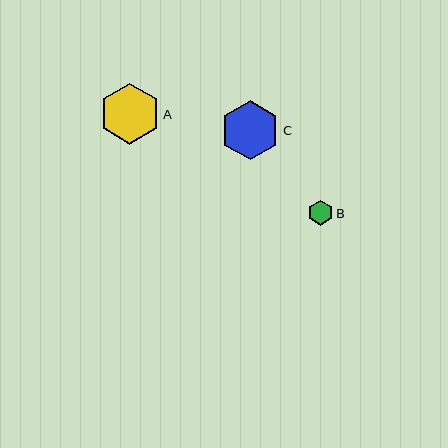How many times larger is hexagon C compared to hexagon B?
Hexagon C is approximately 2.4 times the size of hexagon B.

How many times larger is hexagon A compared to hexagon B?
Hexagon A is approximately 2.4 times the size of hexagon B.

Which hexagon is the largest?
Hexagon A is the largest with a size of approximately 61 pixels.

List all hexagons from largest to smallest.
From largest to smallest: A, C, B.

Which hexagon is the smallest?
Hexagon B is the smallest with a size of approximately 25 pixels.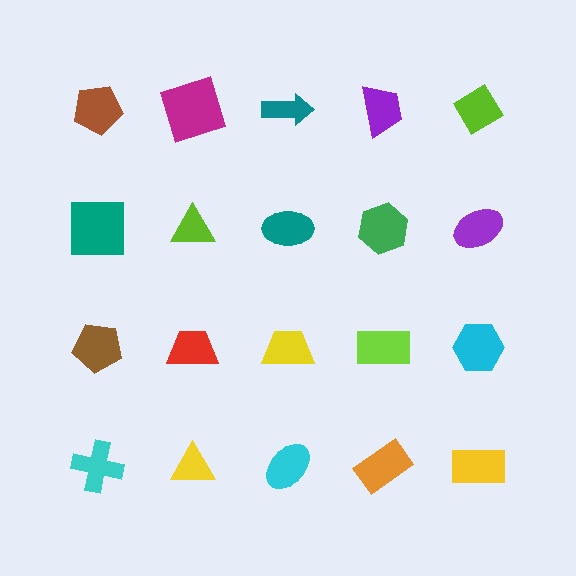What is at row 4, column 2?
A yellow triangle.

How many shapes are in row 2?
5 shapes.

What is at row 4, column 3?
A cyan ellipse.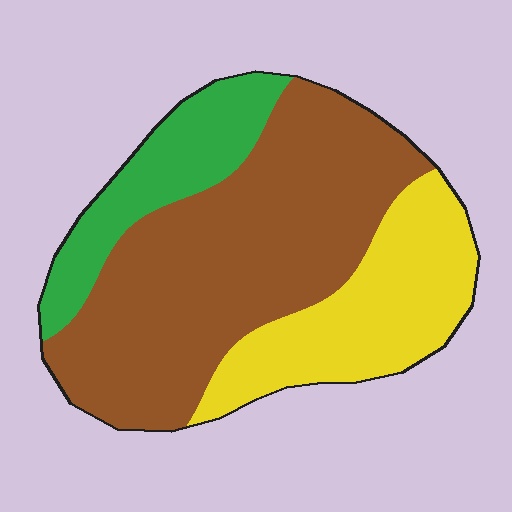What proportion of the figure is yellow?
Yellow takes up about one quarter (1/4) of the figure.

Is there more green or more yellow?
Yellow.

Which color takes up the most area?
Brown, at roughly 55%.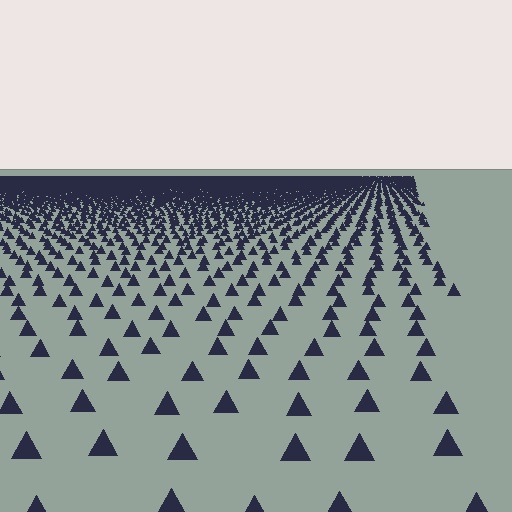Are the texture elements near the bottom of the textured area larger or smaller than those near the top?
Larger. Near the bottom, elements are closer to the viewer and appear at a bigger on-screen size.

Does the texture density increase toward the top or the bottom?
Density increases toward the top.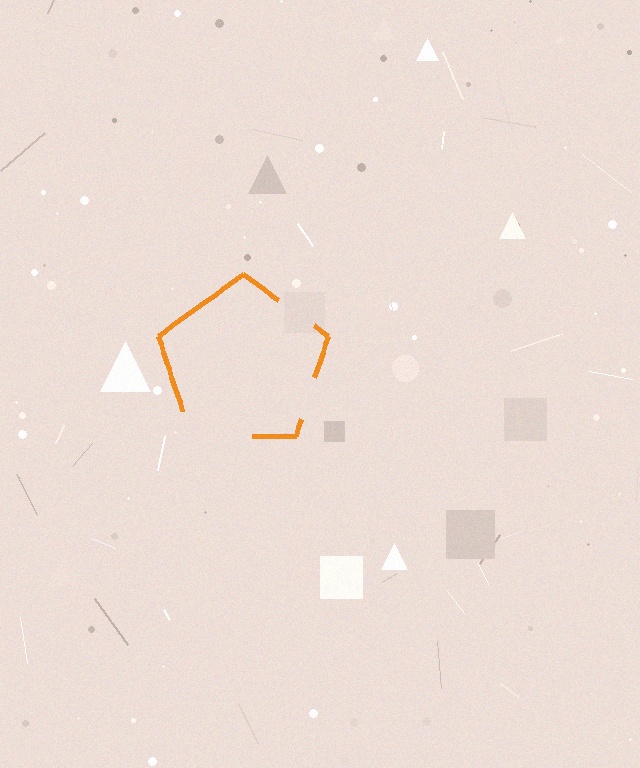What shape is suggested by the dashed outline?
The dashed outline suggests a pentagon.